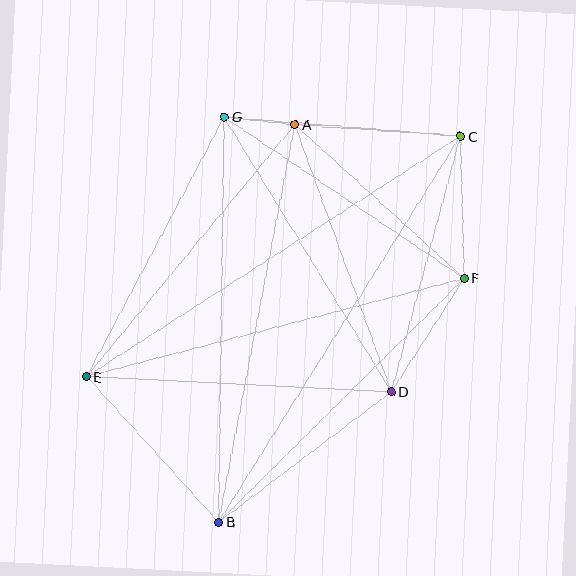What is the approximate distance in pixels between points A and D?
The distance between A and D is approximately 284 pixels.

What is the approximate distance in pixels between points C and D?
The distance between C and D is approximately 264 pixels.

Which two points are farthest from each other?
Points B and C are farthest from each other.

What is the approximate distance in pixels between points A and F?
The distance between A and F is approximately 228 pixels.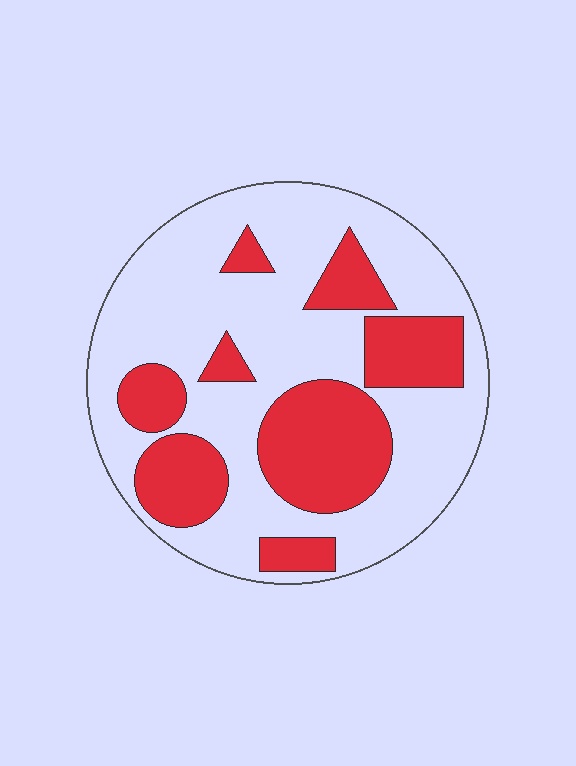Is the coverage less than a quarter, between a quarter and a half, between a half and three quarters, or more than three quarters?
Between a quarter and a half.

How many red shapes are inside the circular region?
8.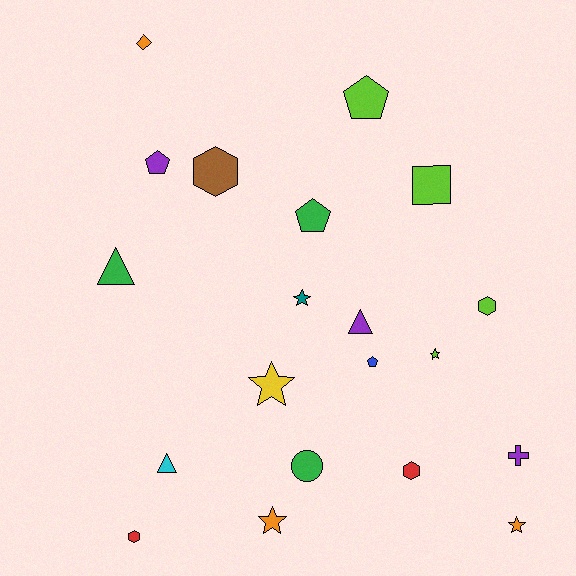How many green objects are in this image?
There are 3 green objects.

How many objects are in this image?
There are 20 objects.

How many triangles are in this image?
There are 3 triangles.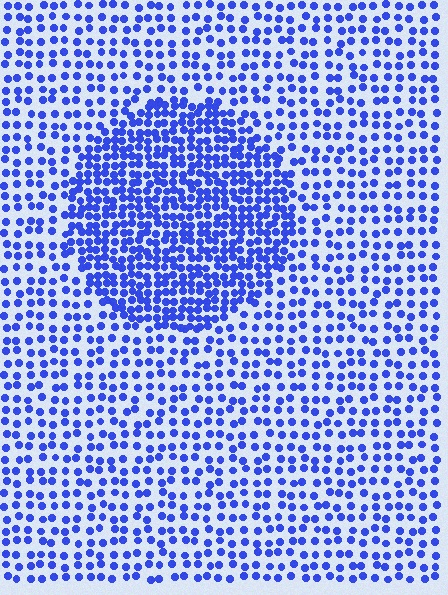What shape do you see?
I see a circle.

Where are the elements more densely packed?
The elements are more densely packed inside the circle boundary.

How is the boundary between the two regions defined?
The boundary is defined by a change in element density (approximately 2.0x ratio). All elements are the same color, size, and shape.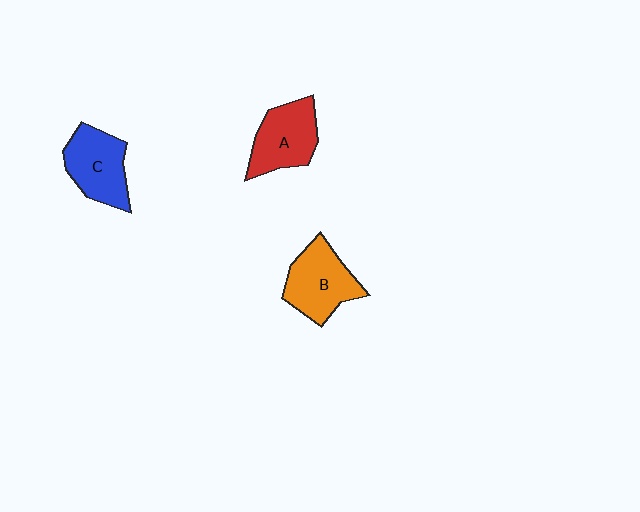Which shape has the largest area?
Shape B (orange).